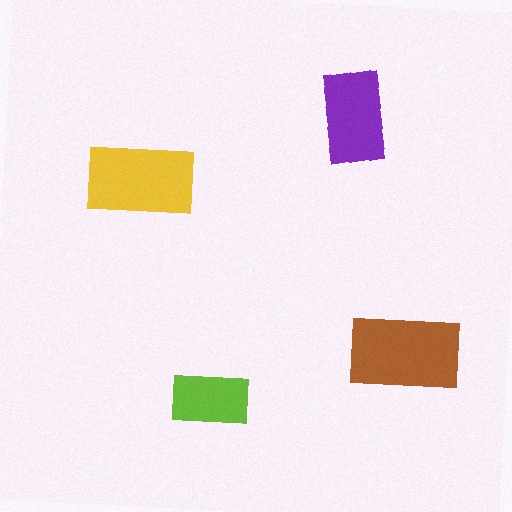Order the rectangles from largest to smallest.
the brown one, the yellow one, the purple one, the lime one.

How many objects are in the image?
There are 4 objects in the image.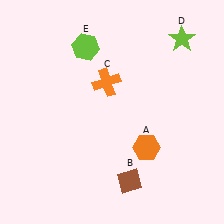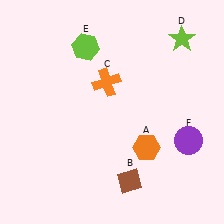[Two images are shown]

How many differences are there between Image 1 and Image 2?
There is 1 difference between the two images.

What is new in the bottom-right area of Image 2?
A purple circle (F) was added in the bottom-right area of Image 2.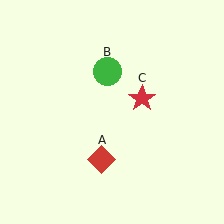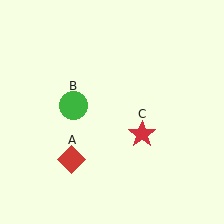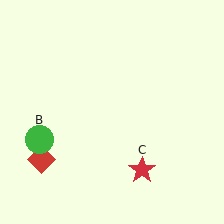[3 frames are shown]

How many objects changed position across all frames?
3 objects changed position: red diamond (object A), green circle (object B), red star (object C).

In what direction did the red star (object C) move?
The red star (object C) moved down.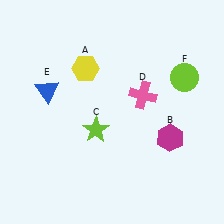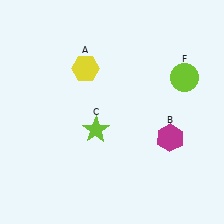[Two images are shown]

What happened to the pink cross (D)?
The pink cross (D) was removed in Image 2. It was in the top-right area of Image 1.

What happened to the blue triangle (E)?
The blue triangle (E) was removed in Image 2. It was in the top-left area of Image 1.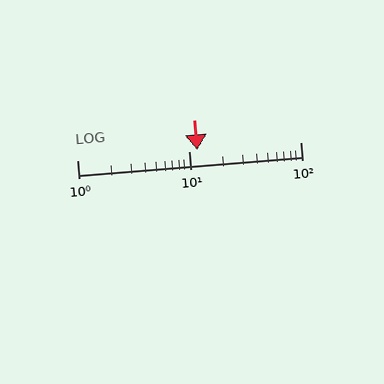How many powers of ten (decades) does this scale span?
The scale spans 2 decades, from 1 to 100.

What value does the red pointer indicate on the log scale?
The pointer indicates approximately 12.